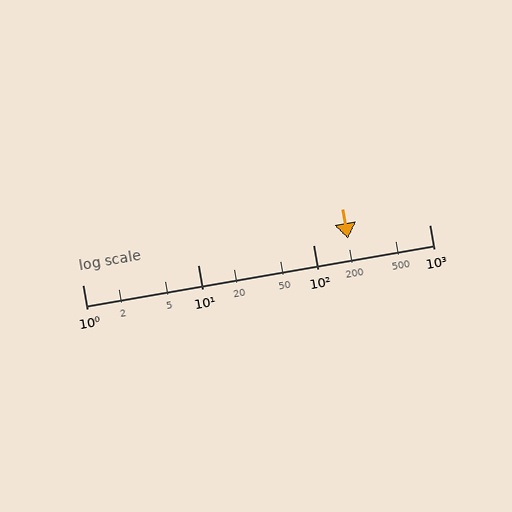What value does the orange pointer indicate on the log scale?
The pointer indicates approximately 200.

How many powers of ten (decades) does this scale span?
The scale spans 3 decades, from 1 to 1000.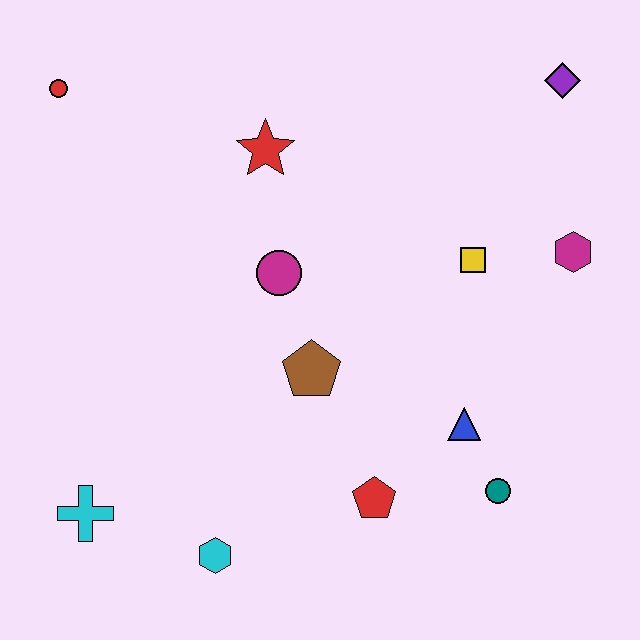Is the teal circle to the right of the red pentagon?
Yes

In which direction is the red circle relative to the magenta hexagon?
The red circle is to the left of the magenta hexagon.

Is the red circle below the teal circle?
No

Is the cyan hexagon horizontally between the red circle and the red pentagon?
Yes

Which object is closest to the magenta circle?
The brown pentagon is closest to the magenta circle.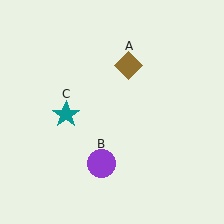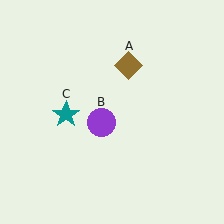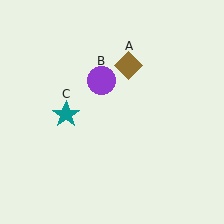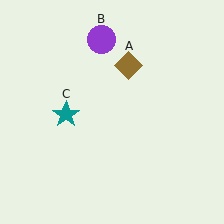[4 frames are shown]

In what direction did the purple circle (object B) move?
The purple circle (object B) moved up.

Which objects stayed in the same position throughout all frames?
Brown diamond (object A) and teal star (object C) remained stationary.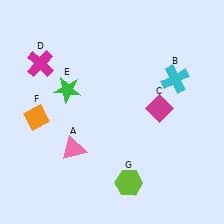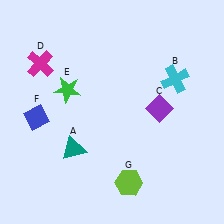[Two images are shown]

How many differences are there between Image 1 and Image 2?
There are 3 differences between the two images.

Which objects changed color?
A changed from pink to teal. C changed from magenta to purple. F changed from orange to blue.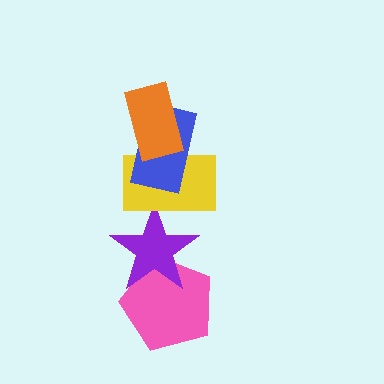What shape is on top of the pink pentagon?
The purple star is on top of the pink pentagon.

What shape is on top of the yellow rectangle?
The blue rectangle is on top of the yellow rectangle.